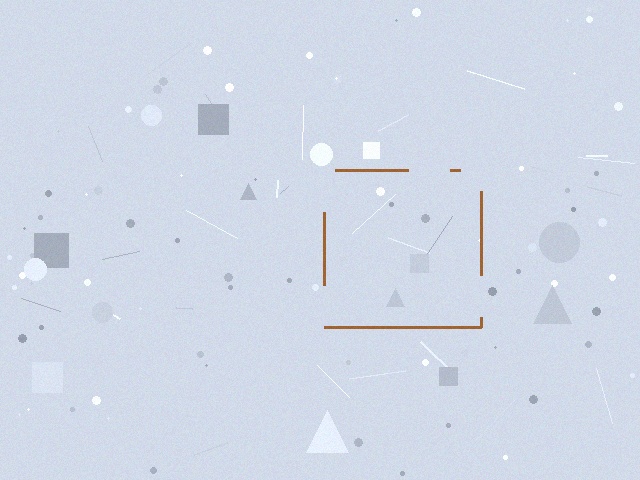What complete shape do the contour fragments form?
The contour fragments form a square.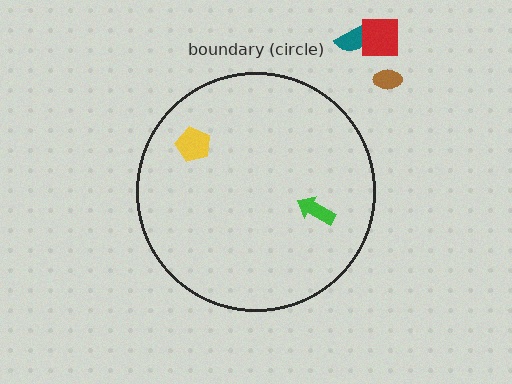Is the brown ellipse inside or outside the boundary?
Outside.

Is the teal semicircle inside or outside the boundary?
Outside.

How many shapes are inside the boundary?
2 inside, 3 outside.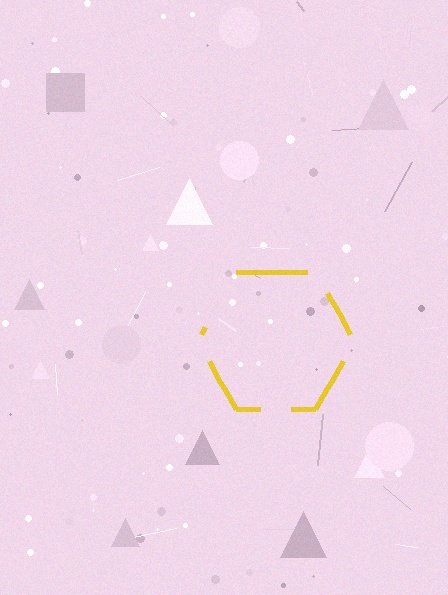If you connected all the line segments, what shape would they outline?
They would outline a hexagon.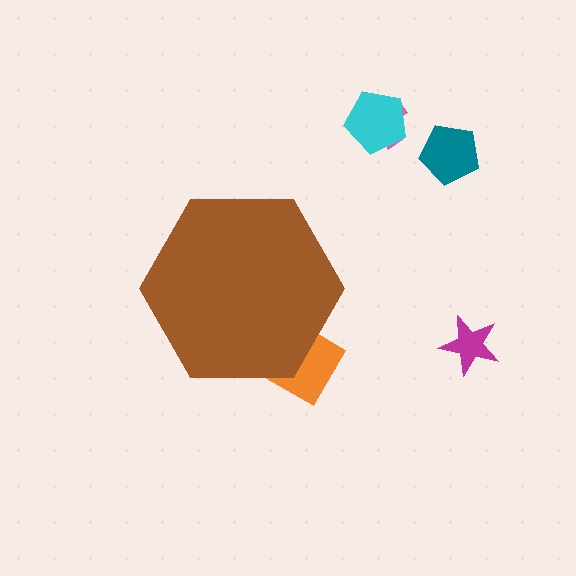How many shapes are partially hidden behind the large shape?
1 shape is partially hidden.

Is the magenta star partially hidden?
No, the magenta star is fully visible.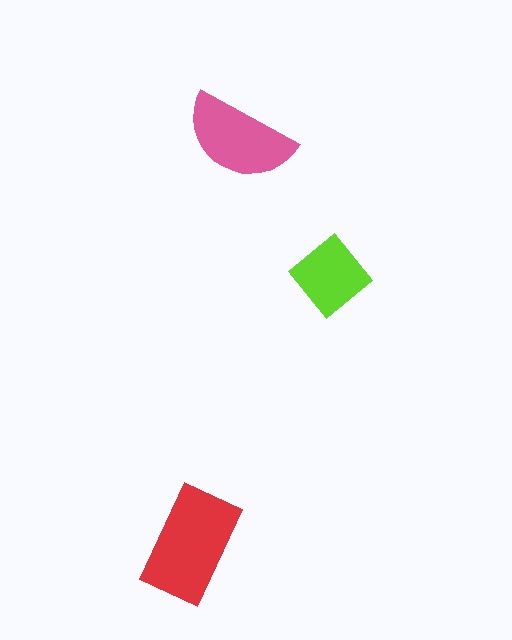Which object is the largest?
The red rectangle.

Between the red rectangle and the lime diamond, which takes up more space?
The red rectangle.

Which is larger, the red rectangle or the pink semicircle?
The red rectangle.